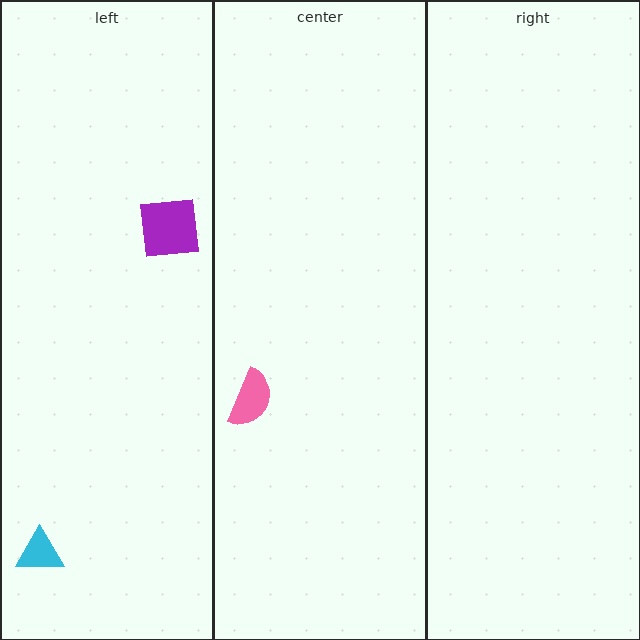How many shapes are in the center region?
1.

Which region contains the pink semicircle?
The center region.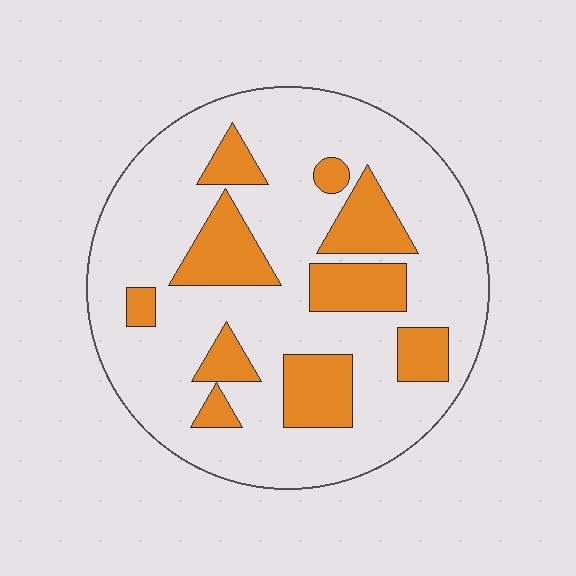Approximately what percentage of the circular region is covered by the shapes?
Approximately 25%.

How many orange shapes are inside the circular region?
10.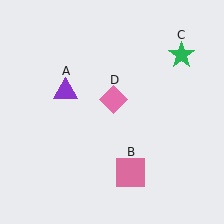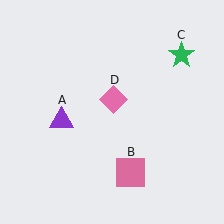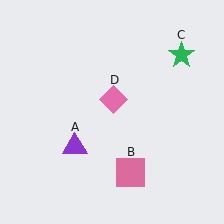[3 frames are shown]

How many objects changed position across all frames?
1 object changed position: purple triangle (object A).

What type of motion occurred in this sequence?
The purple triangle (object A) rotated counterclockwise around the center of the scene.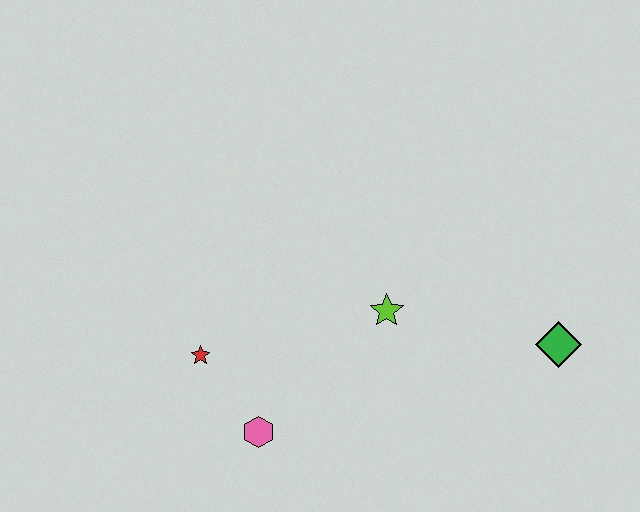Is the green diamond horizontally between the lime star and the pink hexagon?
No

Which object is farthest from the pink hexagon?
The green diamond is farthest from the pink hexagon.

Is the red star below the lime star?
Yes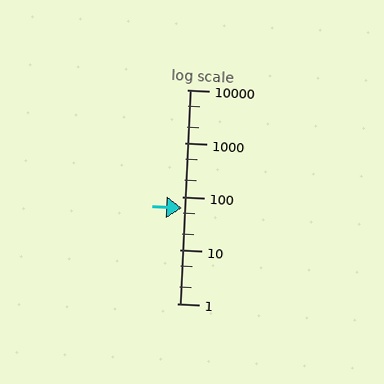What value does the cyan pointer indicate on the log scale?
The pointer indicates approximately 60.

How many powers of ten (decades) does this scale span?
The scale spans 4 decades, from 1 to 10000.